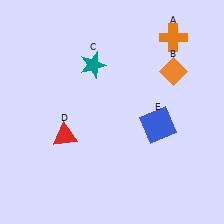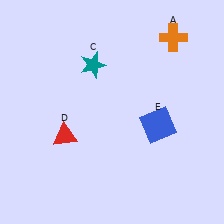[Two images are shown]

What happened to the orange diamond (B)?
The orange diamond (B) was removed in Image 2. It was in the top-right area of Image 1.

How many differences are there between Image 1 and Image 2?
There is 1 difference between the two images.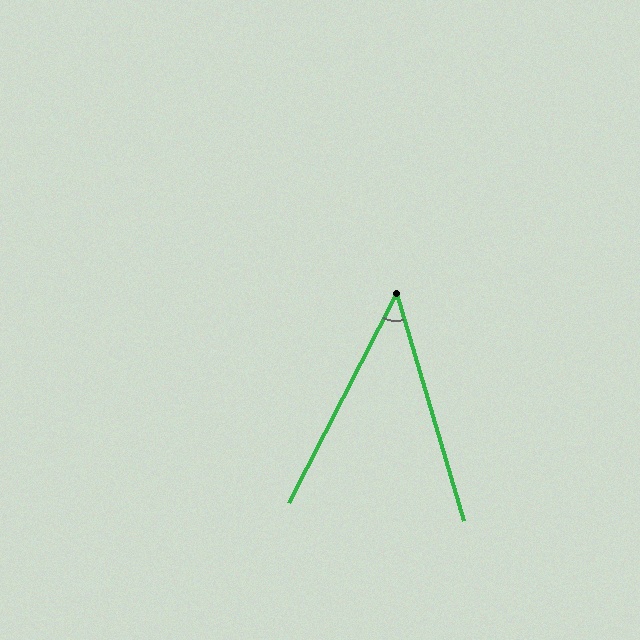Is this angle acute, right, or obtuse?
It is acute.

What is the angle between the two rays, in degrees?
Approximately 44 degrees.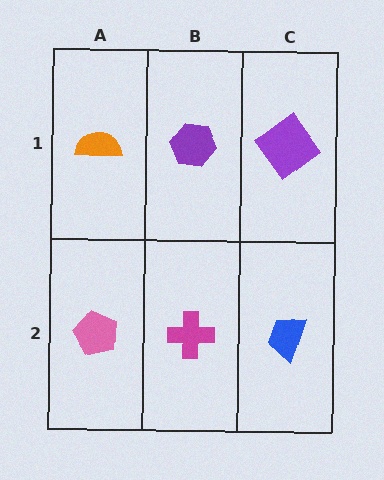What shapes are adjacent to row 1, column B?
A magenta cross (row 2, column B), an orange semicircle (row 1, column A), a purple diamond (row 1, column C).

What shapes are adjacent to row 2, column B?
A purple hexagon (row 1, column B), a pink pentagon (row 2, column A), a blue trapezoid (row 2, column C).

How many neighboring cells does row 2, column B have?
3.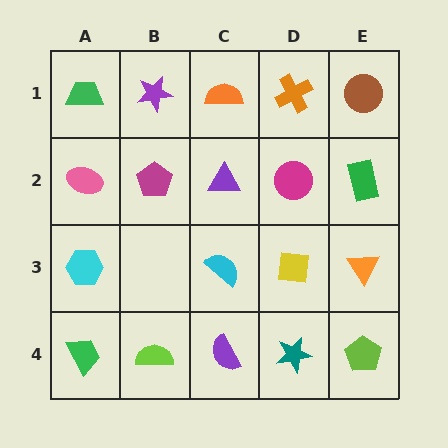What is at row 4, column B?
A lime semicircle.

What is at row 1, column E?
A brown circle.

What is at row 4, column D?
A teal star.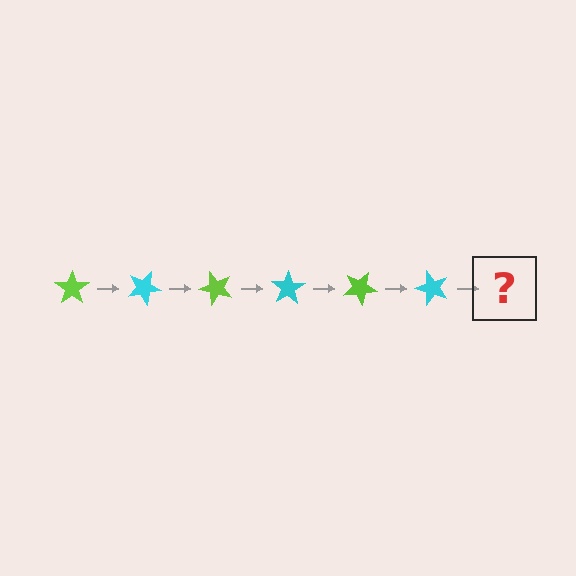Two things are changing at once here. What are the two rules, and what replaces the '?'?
The two rules are that it rotates 25 degrees each step and the color cycles through lime and cyan. The '?' should be a lime star, rotated 150 degrees from the start.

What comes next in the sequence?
The next element should be a lime star, rotated 150 degrees from the start.